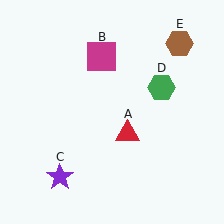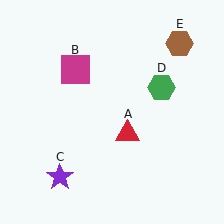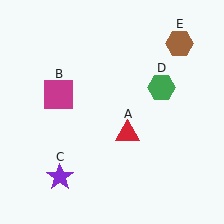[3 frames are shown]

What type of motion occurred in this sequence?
The magenta square (object B) rotated counterclockwise around the center of the scene.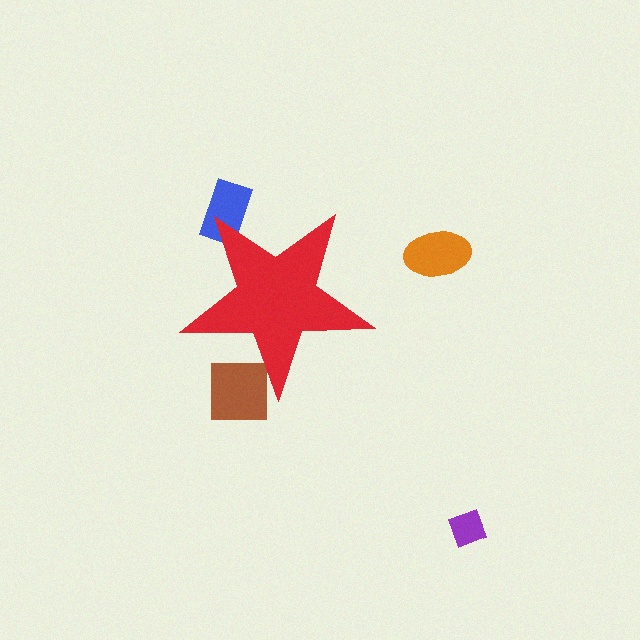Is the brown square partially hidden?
Yes, the brown square is partially hidden behind the red star.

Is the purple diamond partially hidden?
No, the purple diamond is fully visible.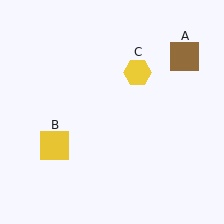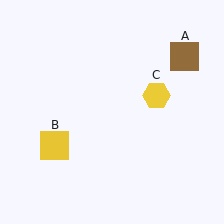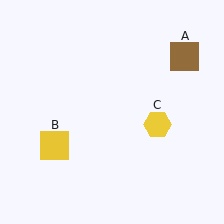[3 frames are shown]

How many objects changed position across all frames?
1 object changed position: yellow hexagon (object C).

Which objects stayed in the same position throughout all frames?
Brown square (object A) and yellow square (object B) remained stationary.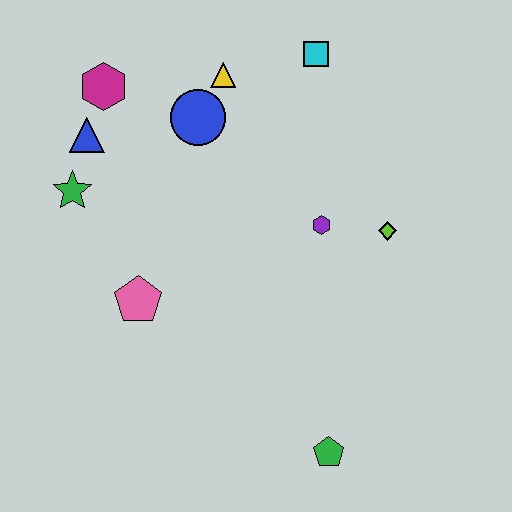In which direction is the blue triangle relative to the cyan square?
The blue triangle is to the left of the cyan square.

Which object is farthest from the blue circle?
The green pentagon is farthest from the blue circle.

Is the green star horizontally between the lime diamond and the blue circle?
No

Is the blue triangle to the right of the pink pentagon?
No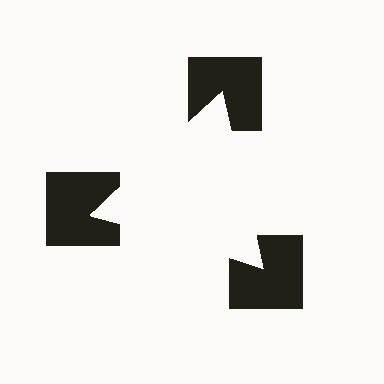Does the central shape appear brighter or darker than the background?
It typically appears slightly brighter than the background, even though no actual brightness change is drawn.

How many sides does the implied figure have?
3 sides.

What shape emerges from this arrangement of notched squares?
An illusory triangle — its edges are inferred from the aligned wedge cuts in the notched squares, not physically drawn.